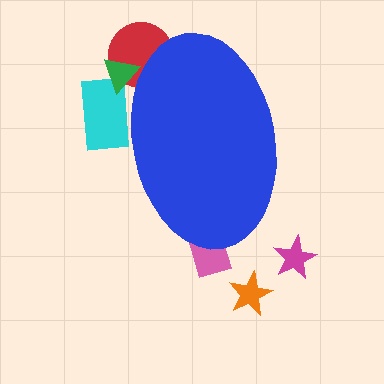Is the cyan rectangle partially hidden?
Yes, the cyan rectangle is partially hidden behind the blue ellipse.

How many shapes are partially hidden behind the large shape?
4 shapes are partially hidden.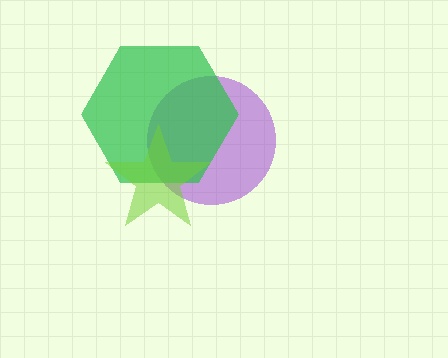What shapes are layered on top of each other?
The layered shapes are: a purple circle, a green hexagon, a lime star.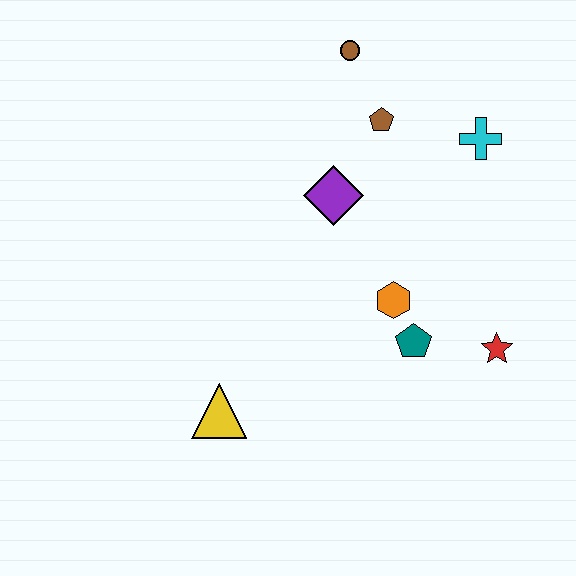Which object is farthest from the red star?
The brown circle is farthest from the red star.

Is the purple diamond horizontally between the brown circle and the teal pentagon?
No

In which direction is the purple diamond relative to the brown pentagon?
The purple diamond is below the brown pentagon.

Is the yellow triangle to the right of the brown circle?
No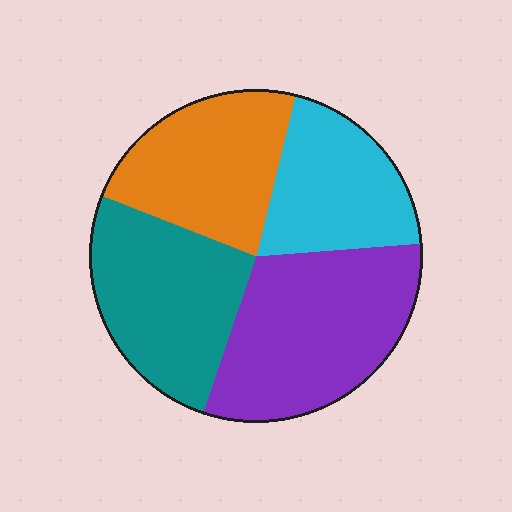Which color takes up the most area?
Purple, at roughly 30%.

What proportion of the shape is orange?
Orange covers 23% of the shape.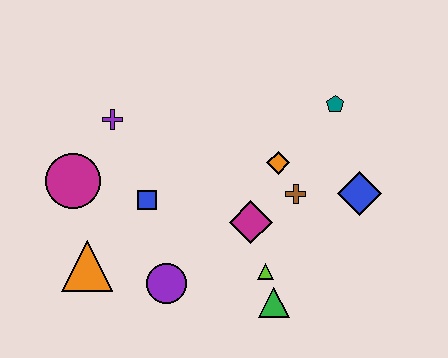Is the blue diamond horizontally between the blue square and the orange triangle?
No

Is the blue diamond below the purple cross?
Yes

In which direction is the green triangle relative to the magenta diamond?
The green triangle is below the magenta diamond.